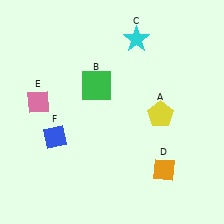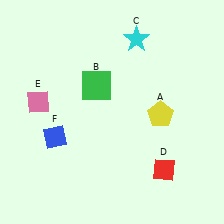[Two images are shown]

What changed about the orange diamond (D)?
In Image 1, D is orange. In Image 2, it changed to red.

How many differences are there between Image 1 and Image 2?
There is 1 difference between the two images.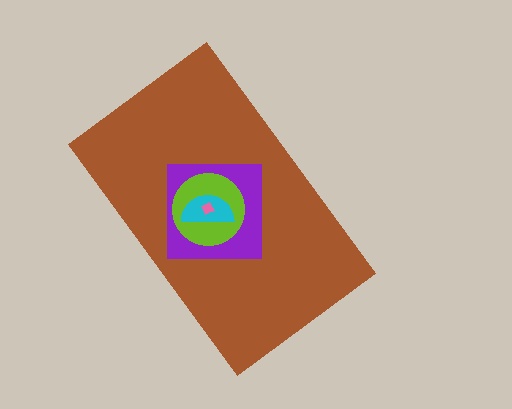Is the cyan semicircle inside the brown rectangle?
Yes.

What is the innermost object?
The pink diamond.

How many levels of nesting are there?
5.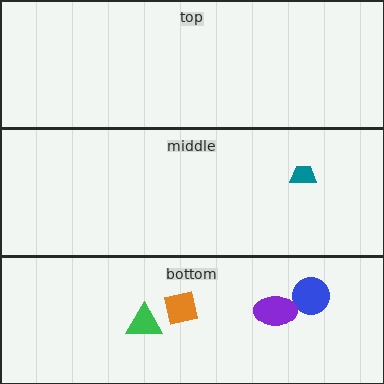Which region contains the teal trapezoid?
The middle region.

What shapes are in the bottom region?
The green triangle, the orange square, the blue circle, the purple ellipse.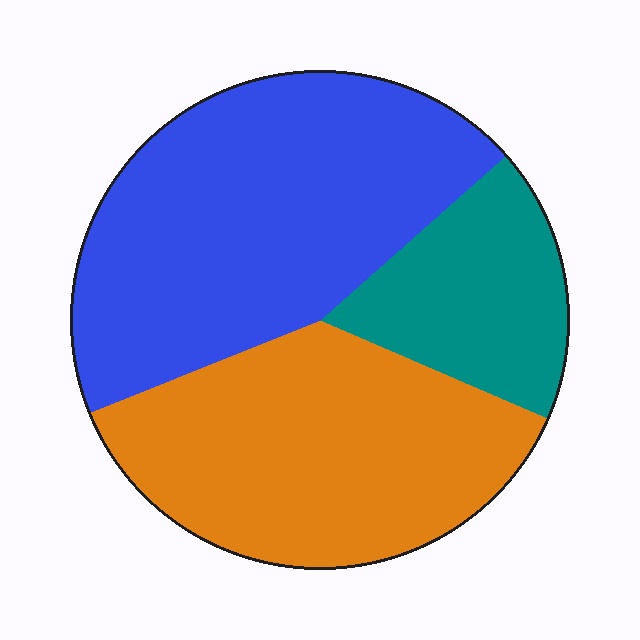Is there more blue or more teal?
Blue.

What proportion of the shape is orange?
Orange takes up between a quarter and a half of the shape.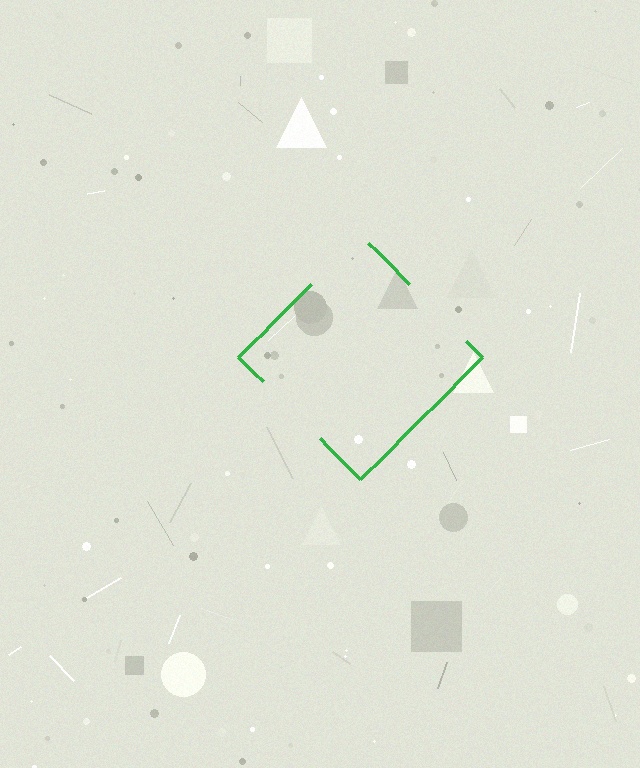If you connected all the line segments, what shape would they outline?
They would outline a diamond.